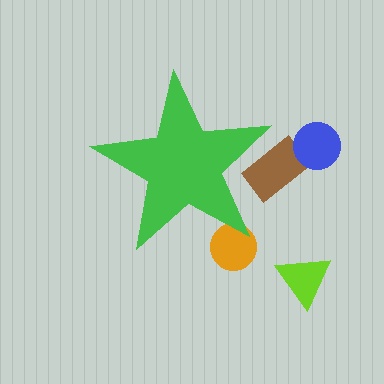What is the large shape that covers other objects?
A green star.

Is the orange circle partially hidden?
Yes, the orange circle is partially hidden behind the green star.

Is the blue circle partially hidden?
No, the blue circle is fully visible.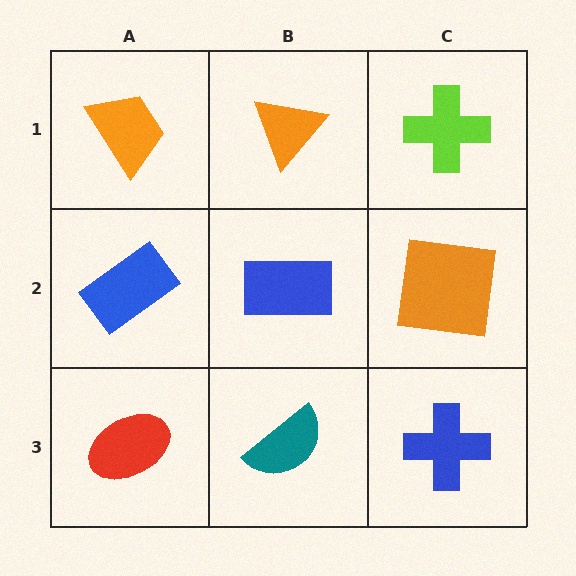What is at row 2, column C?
An orange square.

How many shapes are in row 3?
3 shapes.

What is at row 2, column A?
A blue rectangle.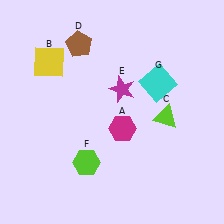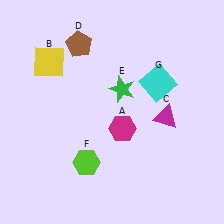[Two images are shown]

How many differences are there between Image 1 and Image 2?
There are 2 differences between the two images.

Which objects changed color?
C changed from lime to magenta. E changed from magenta to green.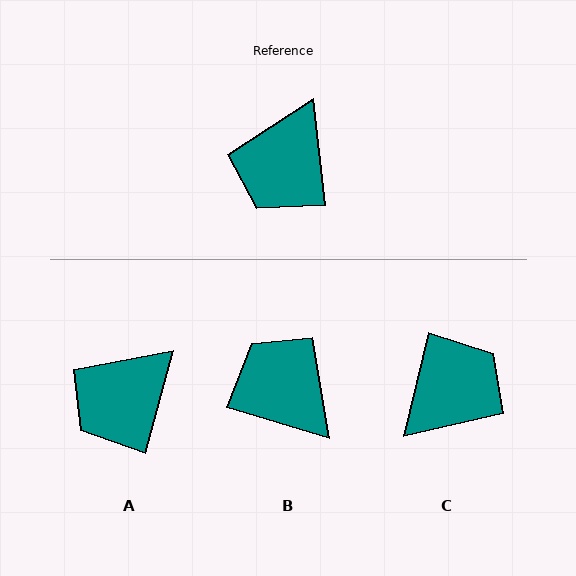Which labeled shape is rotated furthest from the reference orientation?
C, about 160 degrees away.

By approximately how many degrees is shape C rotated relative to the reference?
Approximately 160 degrees counter-clockwise.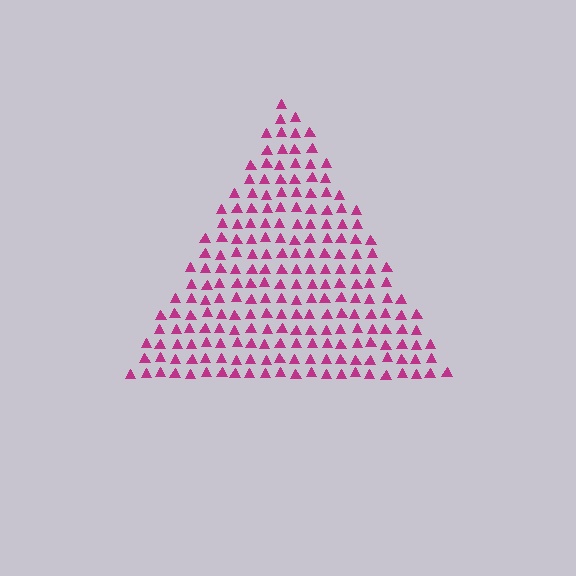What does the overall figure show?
The overall figure shows a triangle.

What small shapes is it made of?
It is made of small triangles.